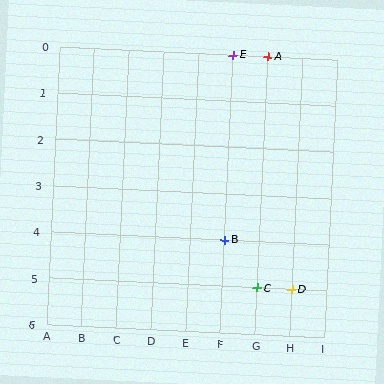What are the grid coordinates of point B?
Point B is at grid coordinates (F, 4).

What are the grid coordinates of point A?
Point A is at grid coordinates (G, 0).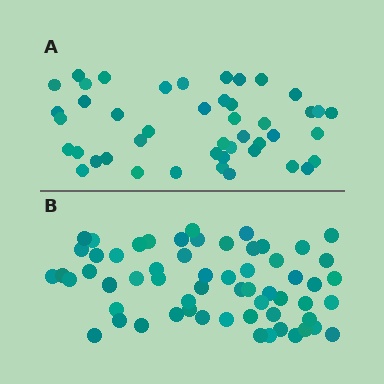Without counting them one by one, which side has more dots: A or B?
Region B (the bottom region) has more dots.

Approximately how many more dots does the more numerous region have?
Region B has approximately 15 more dots than region A.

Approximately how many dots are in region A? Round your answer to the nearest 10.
About 40 dots. (The exact count is 45, which rounds to 40.)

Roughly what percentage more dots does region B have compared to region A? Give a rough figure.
About 35% more.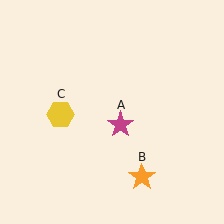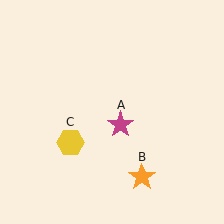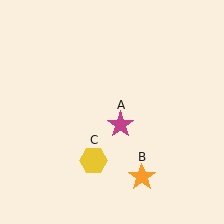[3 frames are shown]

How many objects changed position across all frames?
1 object changed position: yellow hexagon (object C).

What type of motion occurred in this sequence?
The yellow hexagon (object C) rotated counterclockwise around the center of the scene.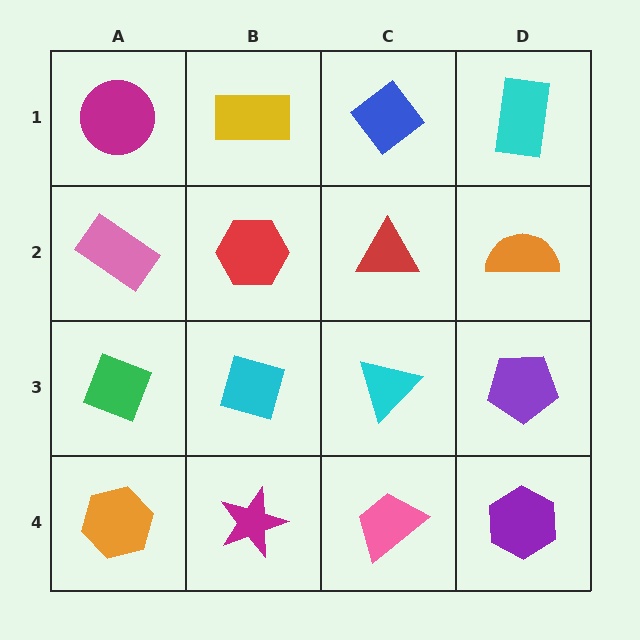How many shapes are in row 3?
4 shapes.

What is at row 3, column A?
A green diamond.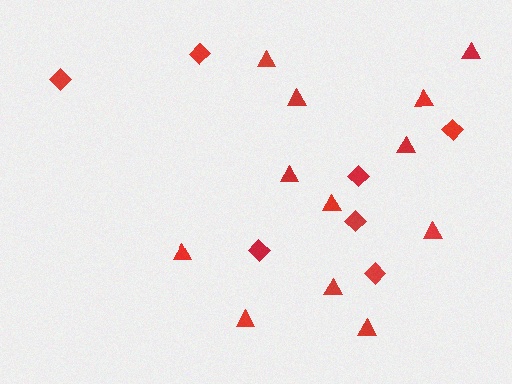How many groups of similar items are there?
There are 2 groups: one group of triangles (12) and one group of diamonds (7).